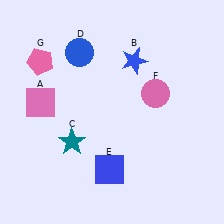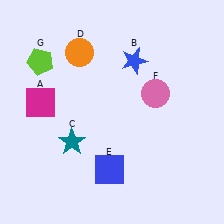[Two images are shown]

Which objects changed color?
A changed from pink to magenta. D changed from blue to orange. G changed from pink to lime.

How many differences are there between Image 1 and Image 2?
There are 3 differences between the two images.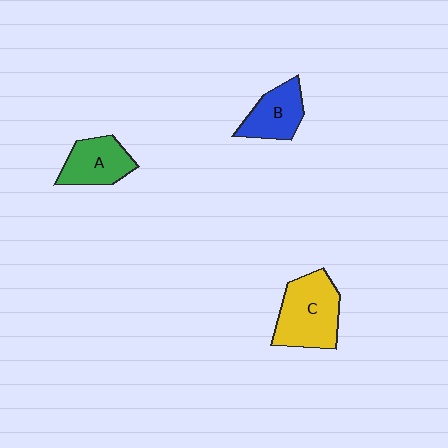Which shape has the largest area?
Shape C (yellow).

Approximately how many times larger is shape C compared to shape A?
Approximately 1.4 times.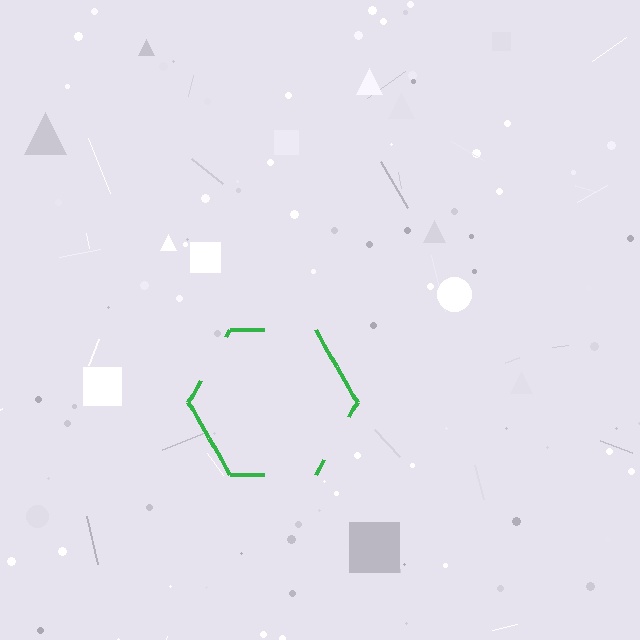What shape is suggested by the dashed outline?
The dashed outline suggests a hexagon.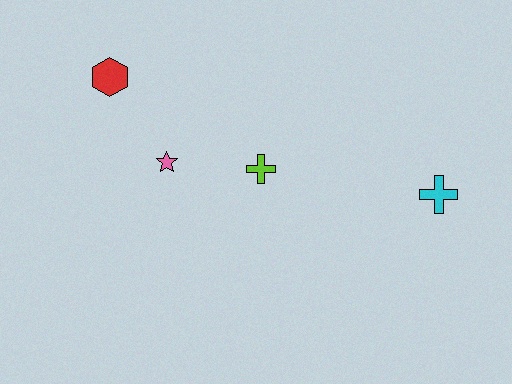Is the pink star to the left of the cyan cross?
Yes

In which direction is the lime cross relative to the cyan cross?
The lime cross is to the left of the cyan cross.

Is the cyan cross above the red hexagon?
No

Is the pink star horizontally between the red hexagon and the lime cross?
Yes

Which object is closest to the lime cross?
The pink star is closest to the lime cross.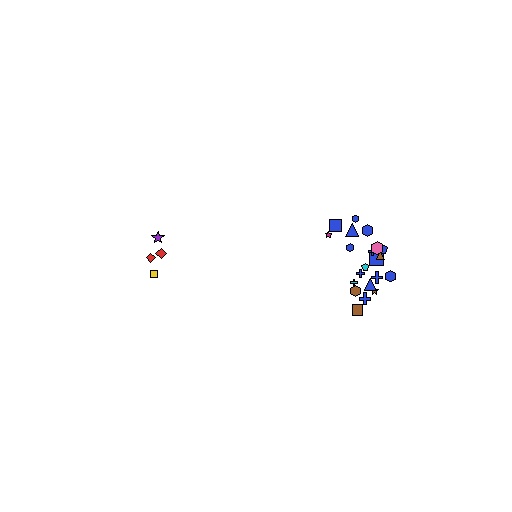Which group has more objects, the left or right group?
The right group.